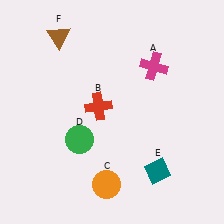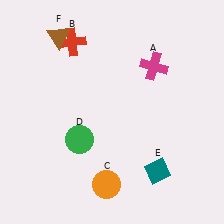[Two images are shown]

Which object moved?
The red cross (B) moved up.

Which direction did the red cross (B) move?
The red cross (B) moved up.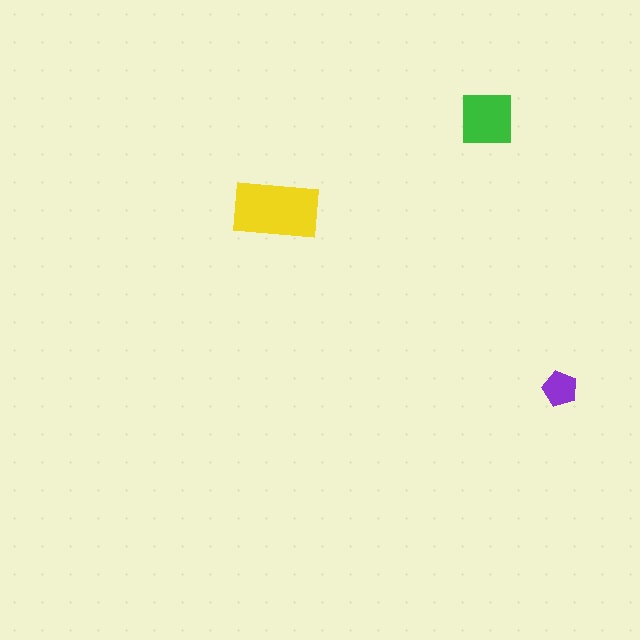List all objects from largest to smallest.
The yellow rectangle, the green square, the purple pentagon.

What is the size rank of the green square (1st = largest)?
2nd.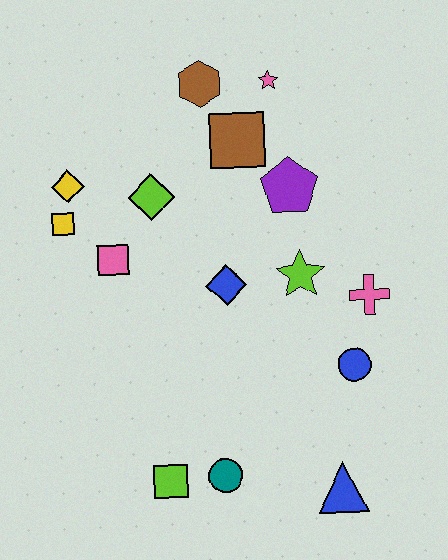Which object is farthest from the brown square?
The blue triangle is farthest from the brown square.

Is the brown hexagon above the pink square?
Yes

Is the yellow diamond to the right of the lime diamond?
No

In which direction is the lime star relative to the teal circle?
The lime star is above the teal circle.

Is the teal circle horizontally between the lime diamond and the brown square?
Yes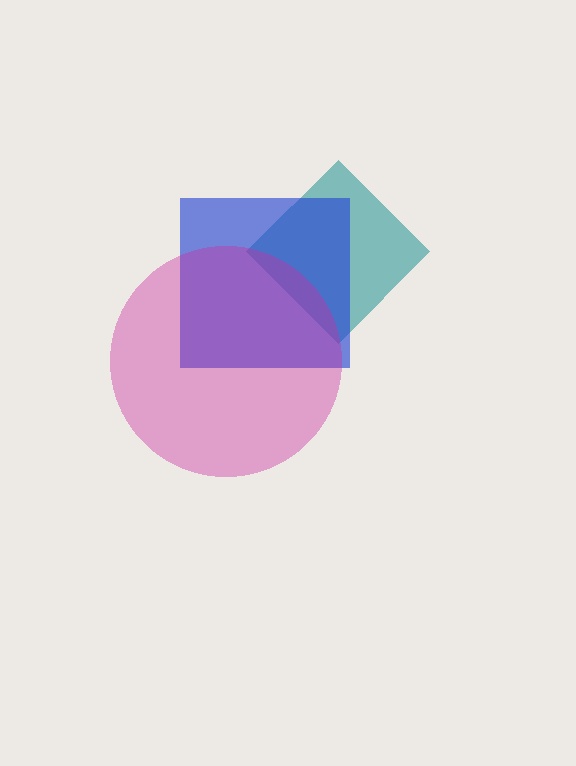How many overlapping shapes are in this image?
There are 3 overlapping shapes in the image.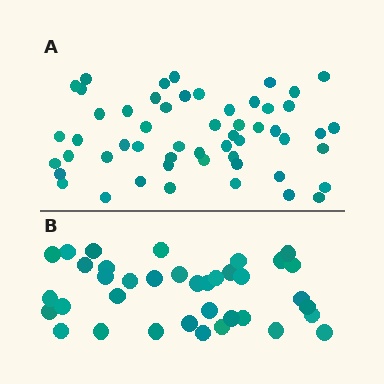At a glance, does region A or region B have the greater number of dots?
Region A (the top region) has more dots.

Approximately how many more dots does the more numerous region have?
Region A has approximately 15 more dots than region B.